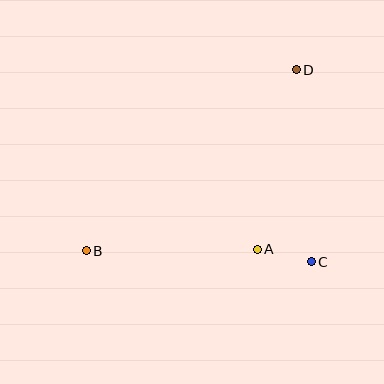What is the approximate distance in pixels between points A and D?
The distance between A and D is approximately 184 pixels.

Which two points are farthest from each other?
Points B and D are farthest from each other.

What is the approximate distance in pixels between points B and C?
The distance between B and C is approximately 225 pixels.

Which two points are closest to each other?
Points A and C are closest to each other.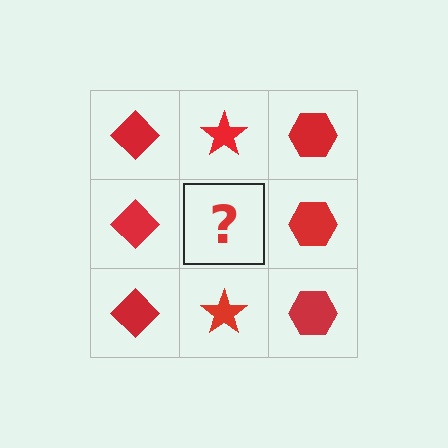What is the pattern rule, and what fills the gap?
The rule is that each column has a consistent shape. The gap should be filled with a red star.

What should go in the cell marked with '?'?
The missing cell should contain a red star.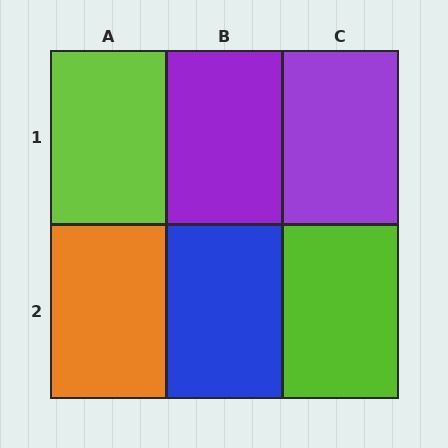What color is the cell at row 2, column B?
Blue.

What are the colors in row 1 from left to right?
Lime, purple, purple.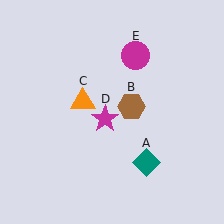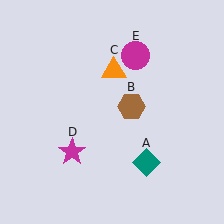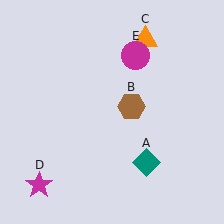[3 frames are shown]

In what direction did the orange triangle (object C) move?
The orange triangle (object C) moved up and to the right.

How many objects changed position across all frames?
2 objects changed position: orange triangle (object C), magenta star (object D).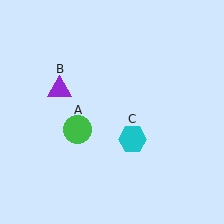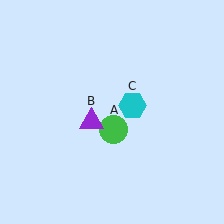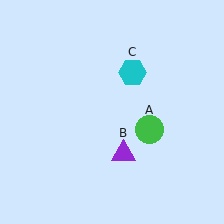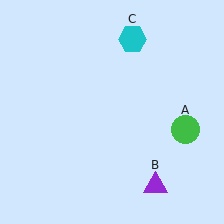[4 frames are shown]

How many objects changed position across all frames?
3 objects changed position: green circle (object A), purple triangle (object B), cyan hexagon (object C).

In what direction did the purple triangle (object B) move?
The purple triangle (object B) moved down and to the right.